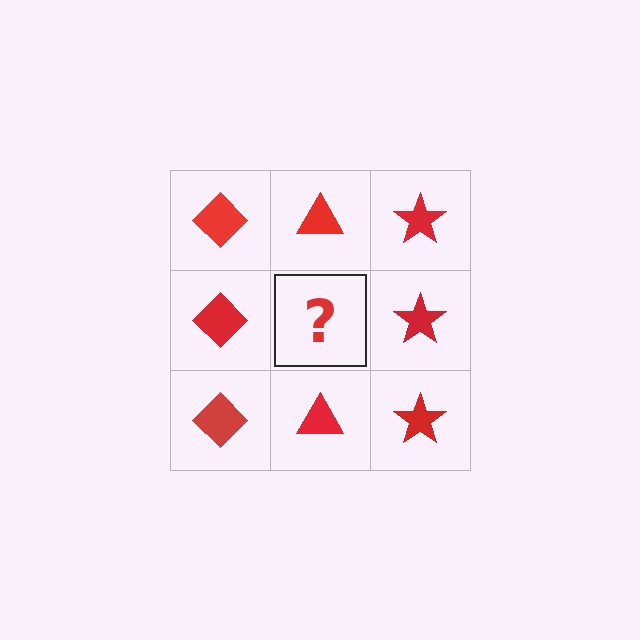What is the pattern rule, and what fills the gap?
The rule is that each column has a consistent shape. The gap should be filled with a red triangle.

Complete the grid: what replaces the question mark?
The question mark should be replaced with a red triangle.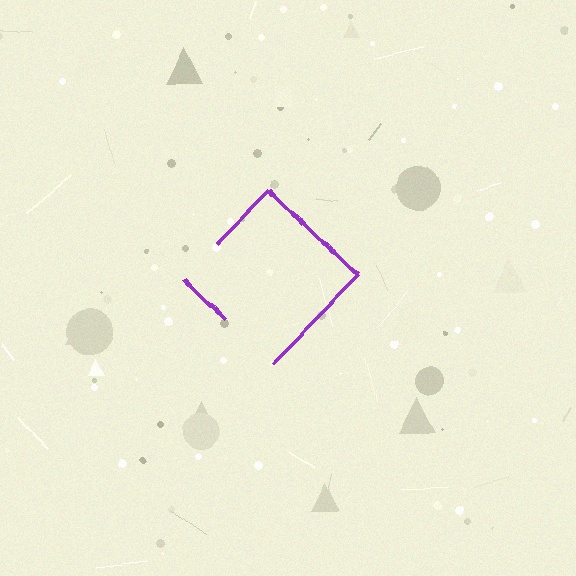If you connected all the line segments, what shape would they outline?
They would outline a diamond.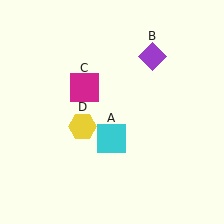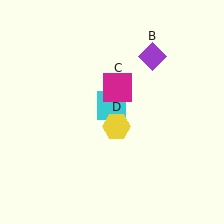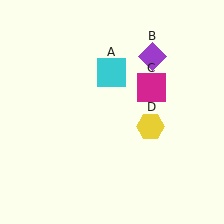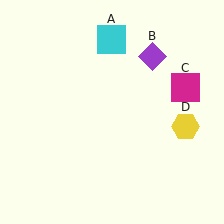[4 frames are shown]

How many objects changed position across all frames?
3 objects changed position: cyan square (object A), magenta square (object C), yellow hexagon (object D).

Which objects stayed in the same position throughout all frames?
Purple diamond (object B) remained stationary.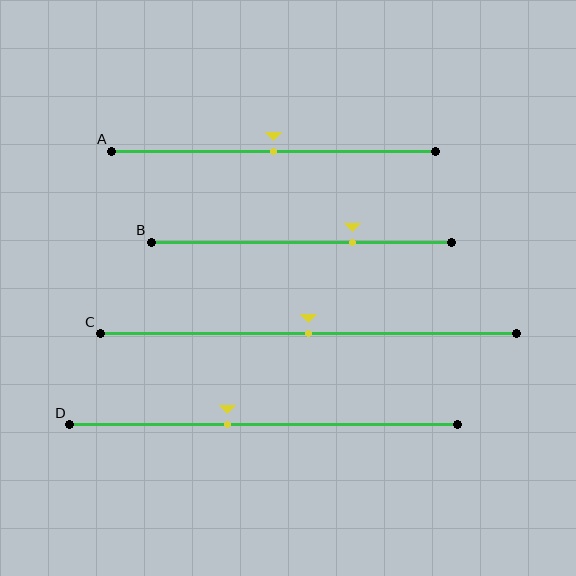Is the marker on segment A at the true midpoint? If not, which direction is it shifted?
Yes, the marker on segment A is at the true midpoint.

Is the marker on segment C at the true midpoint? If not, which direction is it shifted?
Yes, the marker on segment C is at the true midpoint.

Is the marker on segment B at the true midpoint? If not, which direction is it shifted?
No, the marker on segment B is shifted to the right by about 17% of the segment length.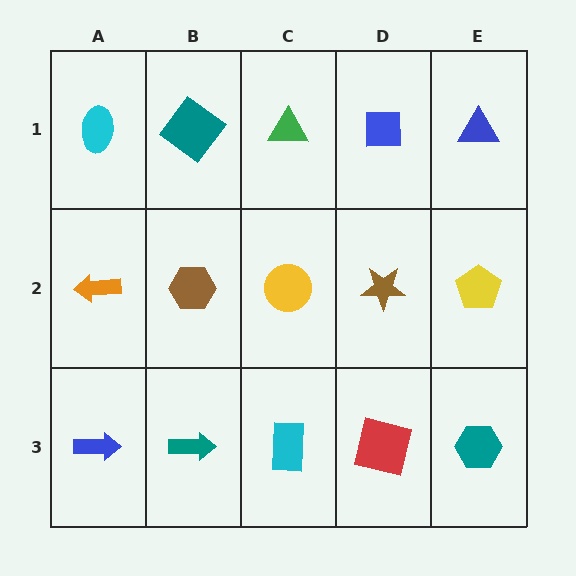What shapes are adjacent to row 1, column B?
A brown hexagon (row 2, column B), a cyan ellipse (row 1, column A), a green triangle (row 1, column C).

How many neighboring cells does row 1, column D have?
3.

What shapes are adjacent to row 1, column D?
A brown star (row 2, column D), a green triangle (row 1, column C), a blue triangle (row 1, column E).